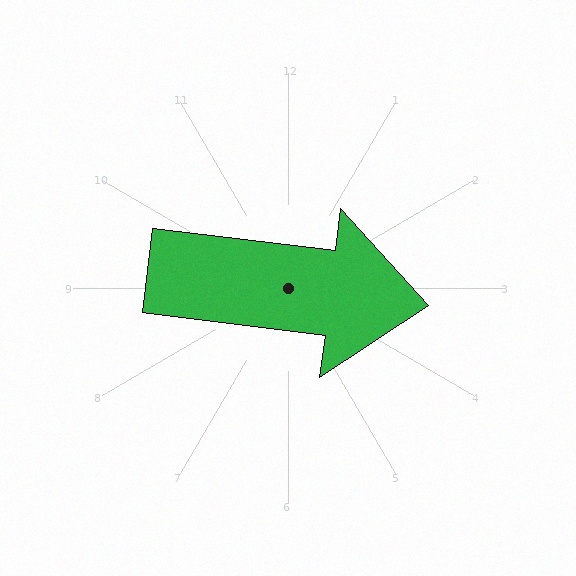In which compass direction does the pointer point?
East.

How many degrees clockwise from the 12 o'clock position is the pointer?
Approximately 97 degrees.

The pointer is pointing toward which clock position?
Roughly 3 o'clock.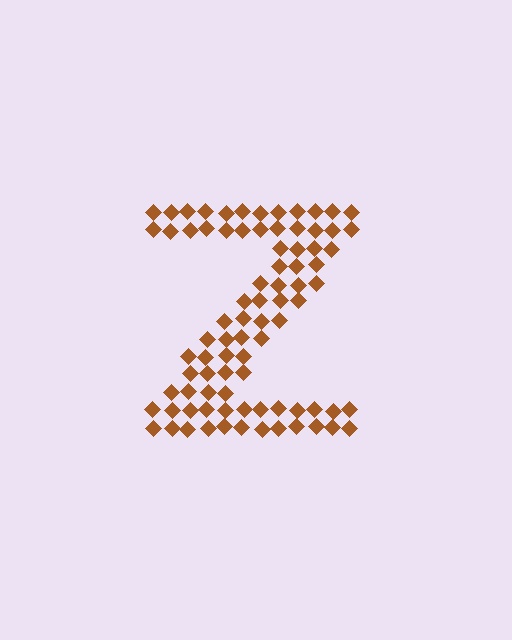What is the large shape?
The large shape is the letter Z.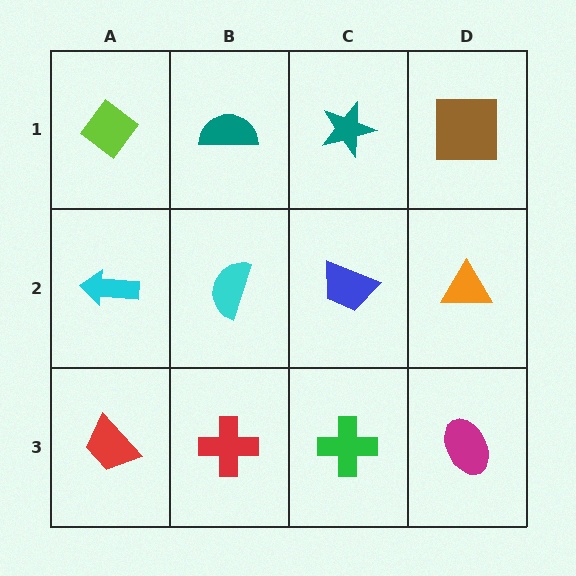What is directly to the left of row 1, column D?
A teal star.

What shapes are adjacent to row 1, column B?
A cyan semicircle (row 2, column B), a lime diamond (row 1, column A), a teal star (row 1, column C).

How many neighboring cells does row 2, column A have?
3.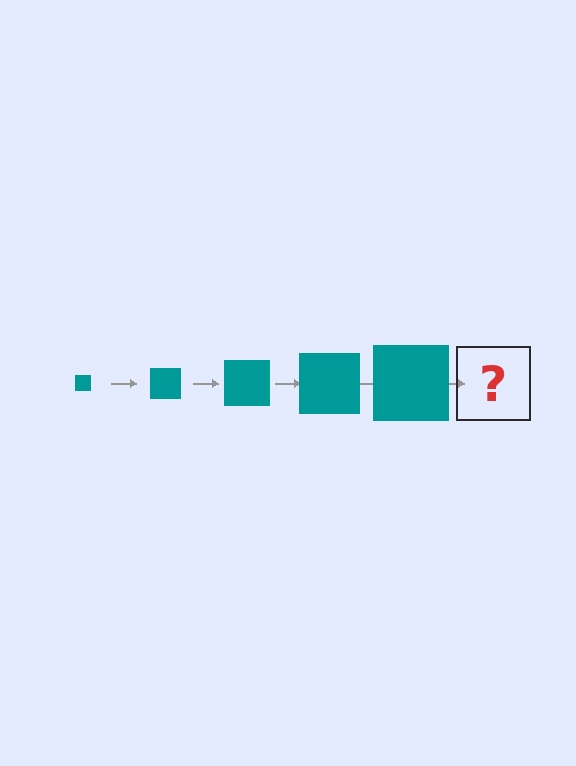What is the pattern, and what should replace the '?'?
The pattern is that the square gets progressively larger each step. The '?' should be a teal square, larger than the previous one.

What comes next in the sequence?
The next element should be a teal square, larger than the previous one.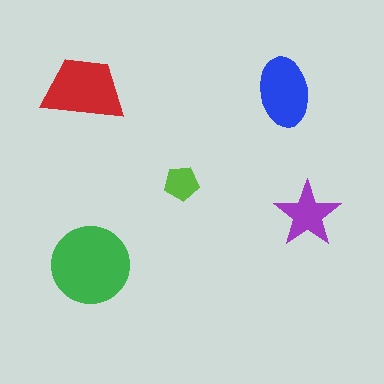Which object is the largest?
The green circle.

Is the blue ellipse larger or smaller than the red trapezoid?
Smaller.